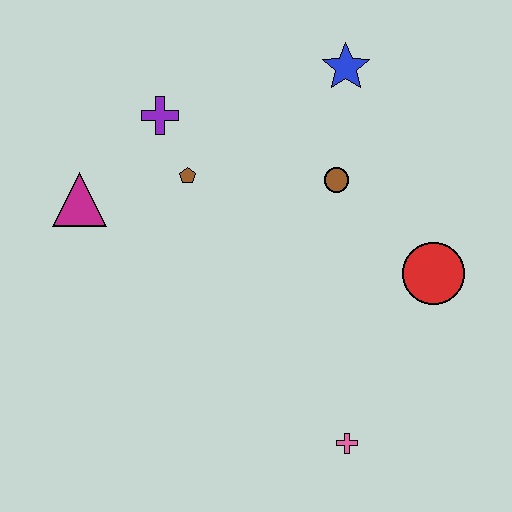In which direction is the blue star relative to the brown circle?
The blue star is above the brown circle.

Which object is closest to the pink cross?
The red circle is closest to the pink cross.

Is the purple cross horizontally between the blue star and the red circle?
No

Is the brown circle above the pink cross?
Yes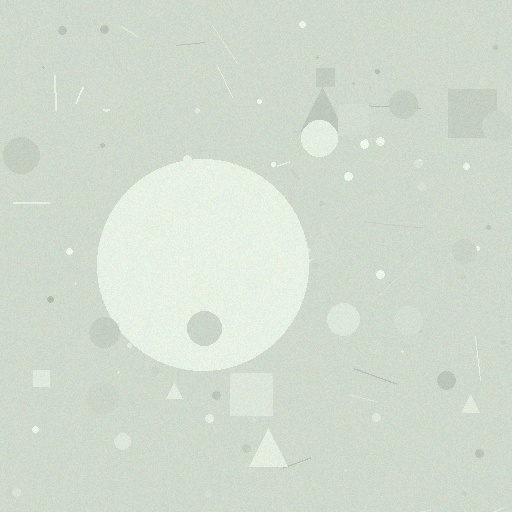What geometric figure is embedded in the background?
A circle is embedded in the background.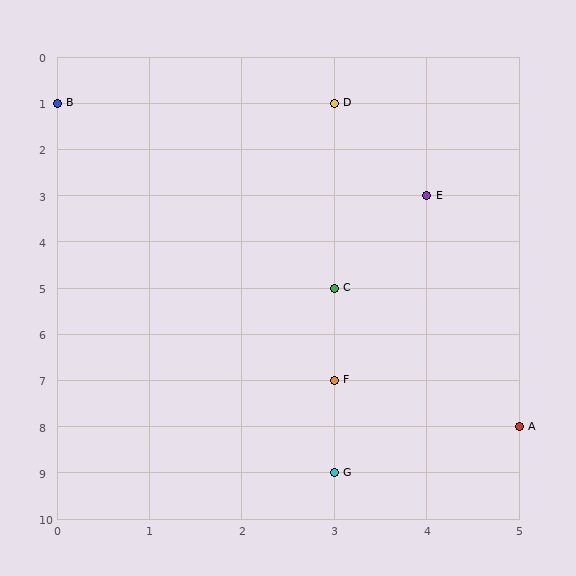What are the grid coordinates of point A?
Point A is at grid coordinates (5, 8).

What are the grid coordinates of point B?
Point B is at grid coordinates (0, 1).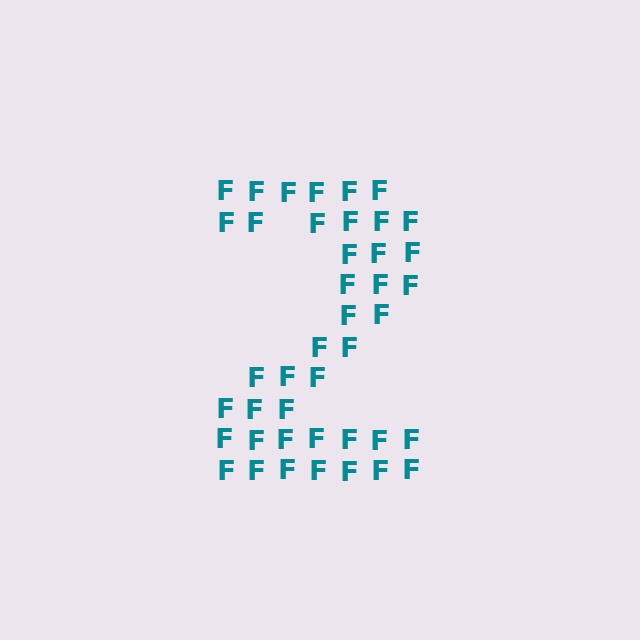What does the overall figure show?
The overall figure shows the digit 2.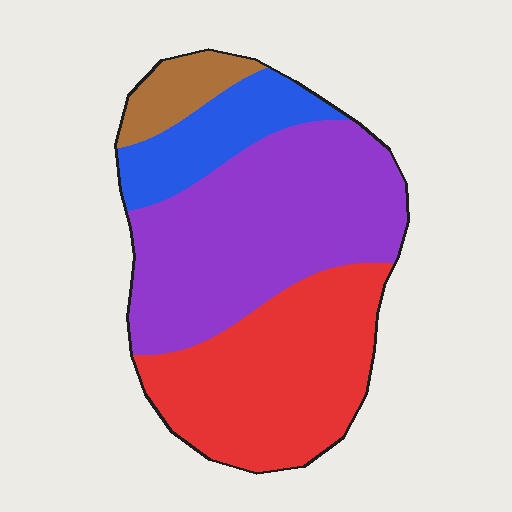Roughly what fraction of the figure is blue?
Blue covers roughly 15% of the figure.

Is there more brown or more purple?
Purple.